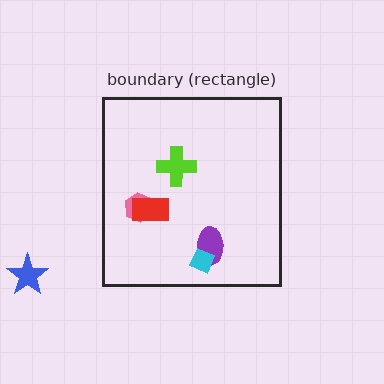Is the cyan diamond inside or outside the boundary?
Inside.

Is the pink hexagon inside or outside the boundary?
Inside.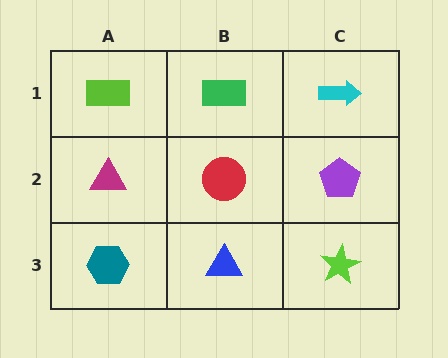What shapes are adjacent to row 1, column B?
A red circle (row 2, column B), a lime rectangle (row 1, column A), a cyan arrow (row 1, column C).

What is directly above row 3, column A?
A magenta triangle.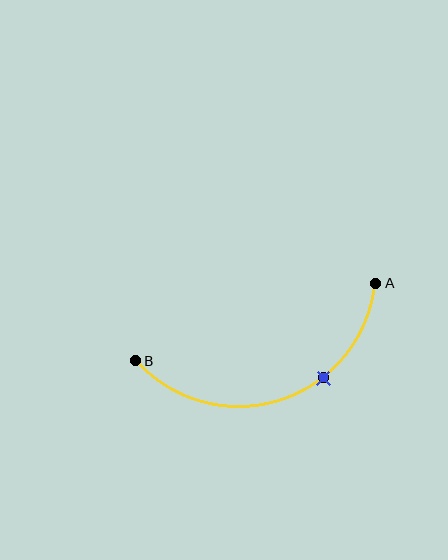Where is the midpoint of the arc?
The arc midpoint is the point on the curve farthest from the straight line joining A and B. It sits below that line.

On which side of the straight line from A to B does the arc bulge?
The arc bulges below the straight line connecting A and B.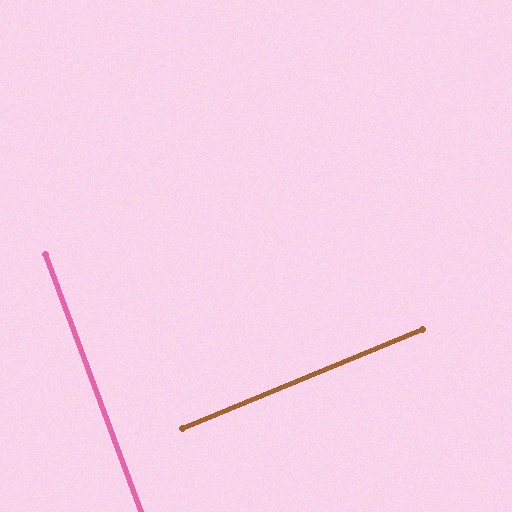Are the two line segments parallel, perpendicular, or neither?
Perpendicular — they meet at approximately 88°.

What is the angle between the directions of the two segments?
Approximately 88 degrees.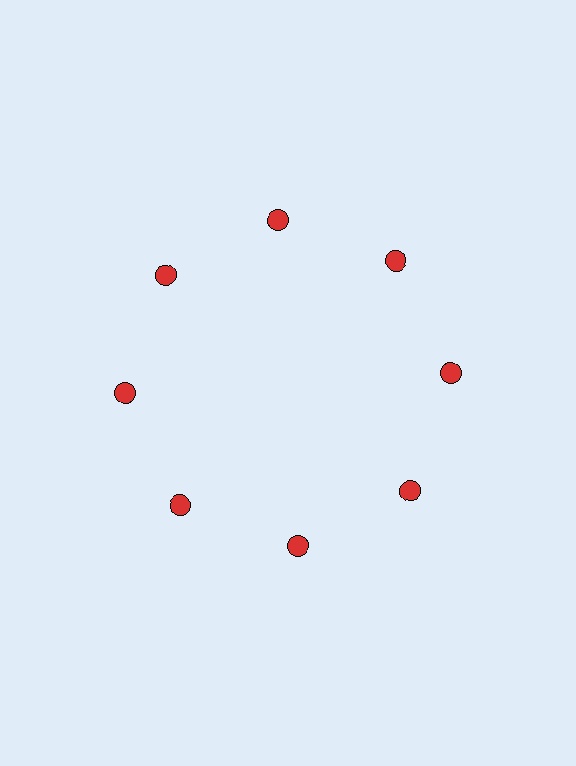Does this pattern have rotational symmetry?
Yes, this pattern has 8-fold rotational symmetry. It looks the same after rotating 45 degrees around the center.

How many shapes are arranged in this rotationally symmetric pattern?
There are 8 shapes, arranged in 8 groups of 1.